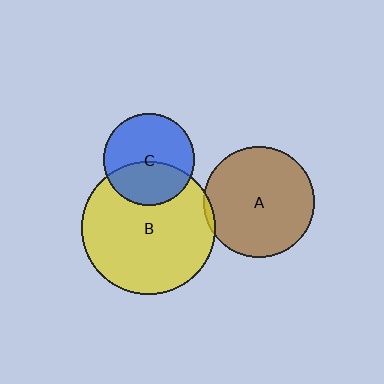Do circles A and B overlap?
Yes.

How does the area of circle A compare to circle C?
Approximately 1.5 times.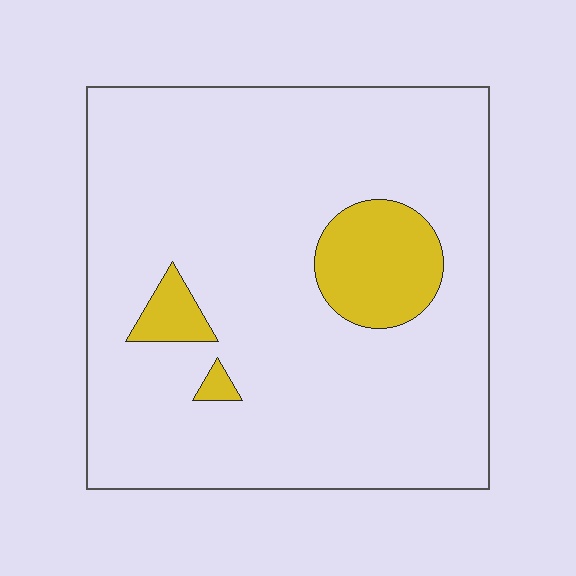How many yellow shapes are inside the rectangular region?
3.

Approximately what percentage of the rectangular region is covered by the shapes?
Approximately 10%.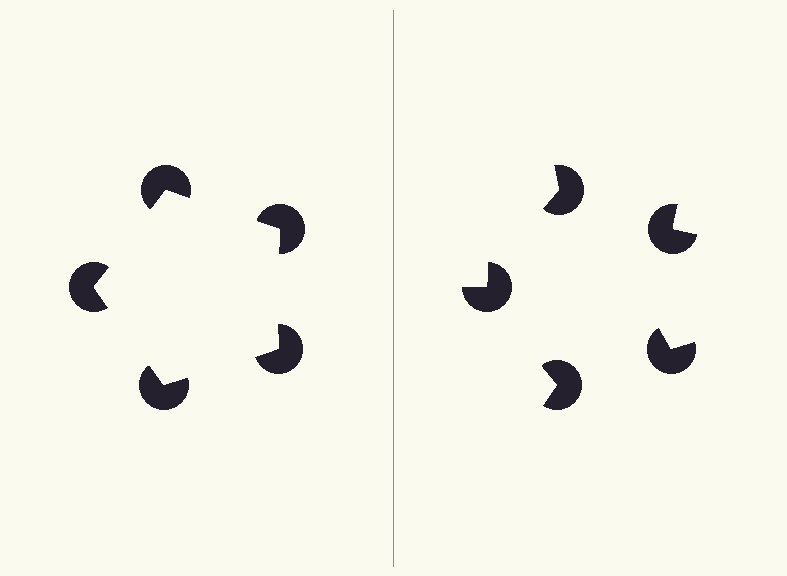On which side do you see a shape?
An illusory pentagon appears on the left side. On the right side the wedge cuts are rotated, so no coherent shape forms.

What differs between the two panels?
The pac-man discs are positioned identically on both sides; only the wedge orientations differ. On the left they align to a pentagon; on the right they are misaligned.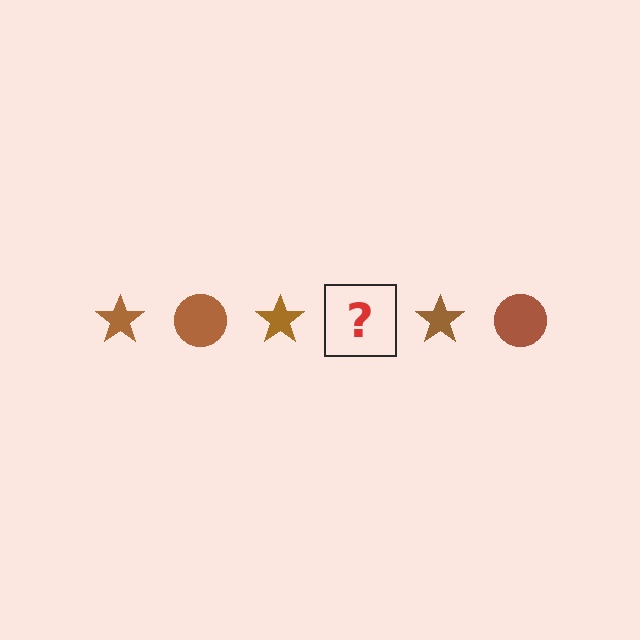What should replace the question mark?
The question mark should be replaced with a brown circle.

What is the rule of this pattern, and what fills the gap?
The rule is that the pattern cycles through star, circle shapes in brown. The gap should be filled with a brown circle.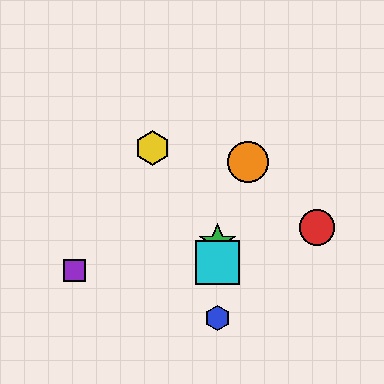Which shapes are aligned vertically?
The blue hexagon, the green star, the cyan square are aligned vertically.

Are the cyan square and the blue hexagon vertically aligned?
Yes, both are at x≈218.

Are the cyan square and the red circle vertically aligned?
No, the cyan square is at x≈218 and the red circle is at x≈317.